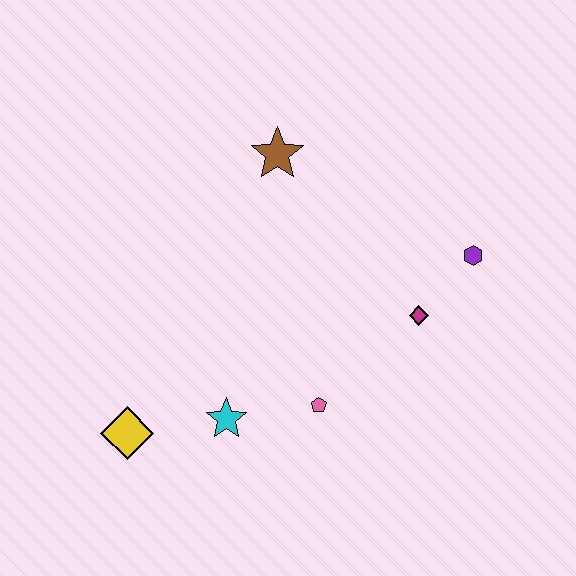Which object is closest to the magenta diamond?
The purple hexagon is closest to the magenta diamond.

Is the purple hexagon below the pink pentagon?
No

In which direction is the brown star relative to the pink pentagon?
The brown star is above the pink pentagon.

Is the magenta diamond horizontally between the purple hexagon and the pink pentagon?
Yes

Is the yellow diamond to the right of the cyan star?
No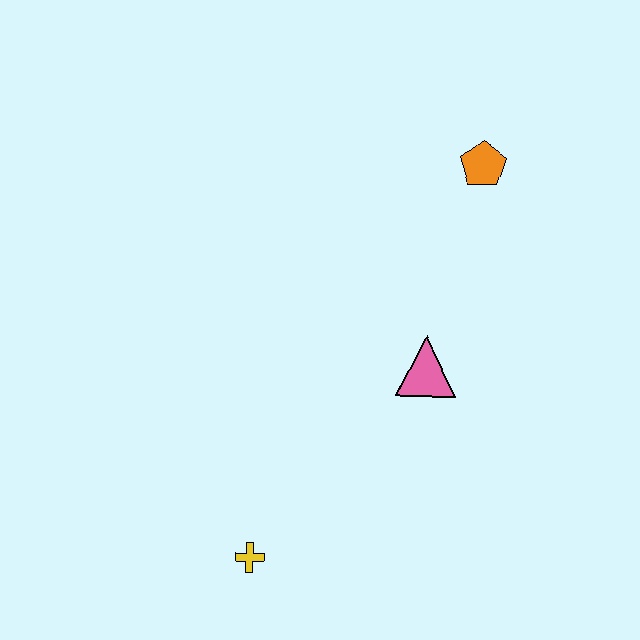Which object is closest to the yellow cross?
The pink triangle is closest to the yellow cross.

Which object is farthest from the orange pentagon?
The yellow cross is farthest from the orange pentagon.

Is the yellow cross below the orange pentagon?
Yes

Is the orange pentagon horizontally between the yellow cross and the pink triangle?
No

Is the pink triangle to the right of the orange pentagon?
No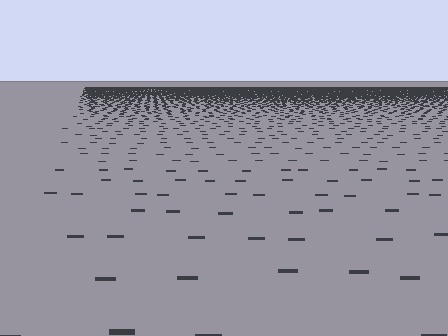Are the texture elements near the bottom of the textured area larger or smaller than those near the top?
Larger. Near the bottom, elements are closer to the viewer and appear at a bigger on-screen size.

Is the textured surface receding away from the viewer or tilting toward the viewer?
The surface is receding away from the viewer. Texture elements get smaller and denser toward the top.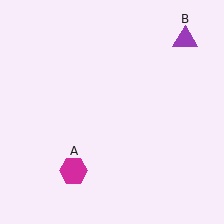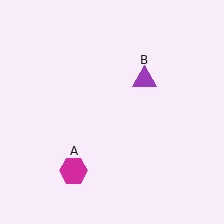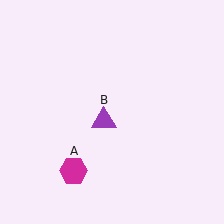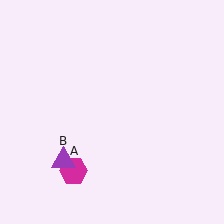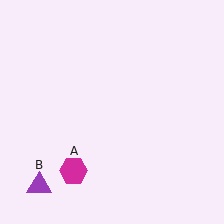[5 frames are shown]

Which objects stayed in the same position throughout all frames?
Magenta hexagon (object A) remained stationary.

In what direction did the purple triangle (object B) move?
The purple triangle (object B) moved down and to the left.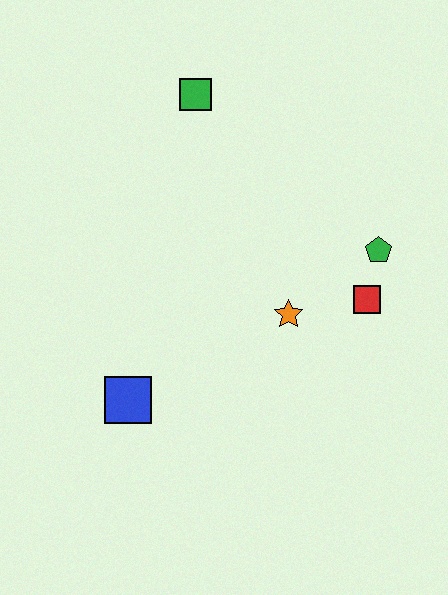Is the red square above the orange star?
Yes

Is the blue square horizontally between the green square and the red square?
No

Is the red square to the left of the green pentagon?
Yes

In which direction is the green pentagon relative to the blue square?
The green pentagon is to the right of the blue square.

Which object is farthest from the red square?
The green square is farthest from the red square.